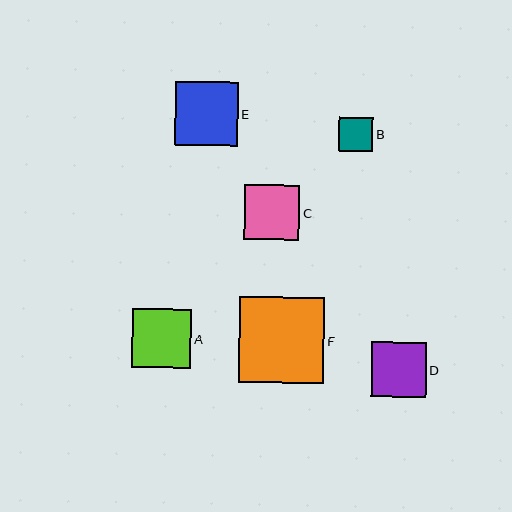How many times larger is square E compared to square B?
Square E is approximately 1.8 times the size of square B.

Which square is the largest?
Square F is the largest with a size of approximately 86 pixels.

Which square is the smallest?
Square B is the smallest with a size of approximately 34 pixels.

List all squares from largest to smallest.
From largest to smallest: F, E, A, D, C, B.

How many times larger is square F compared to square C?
Square F is approximately 1.6 times the size of square C.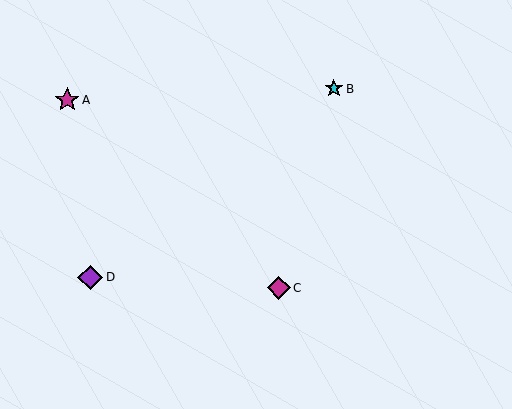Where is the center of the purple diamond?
The center of the purple diamond is at (90, 277).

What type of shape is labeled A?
Shape A is a magenta star.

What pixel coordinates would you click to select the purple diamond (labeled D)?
Click at (90, 277) to select the purple diamond D.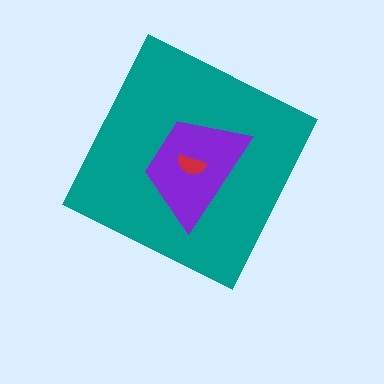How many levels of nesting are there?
3.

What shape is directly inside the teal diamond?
The purple trapezoid.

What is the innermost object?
The red semicircle.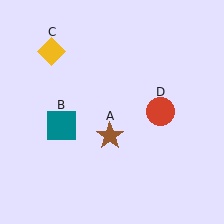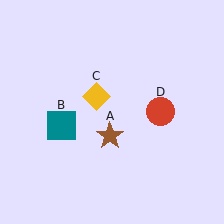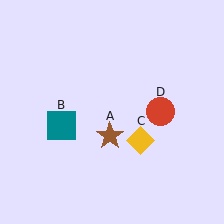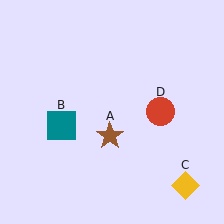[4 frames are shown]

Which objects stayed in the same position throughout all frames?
Brown star (object A) and teal square (object B) and red circle (object D) remained stationary.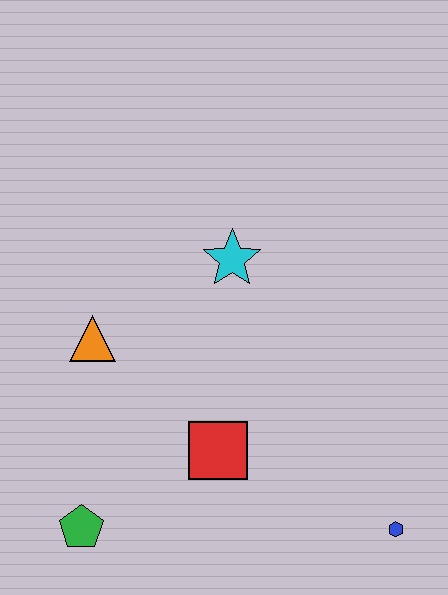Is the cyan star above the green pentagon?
Yes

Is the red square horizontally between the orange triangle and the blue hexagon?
Yes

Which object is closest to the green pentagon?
The red square is closest to the green pentagon.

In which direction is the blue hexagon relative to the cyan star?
The blue hexagon is below the cyan star.